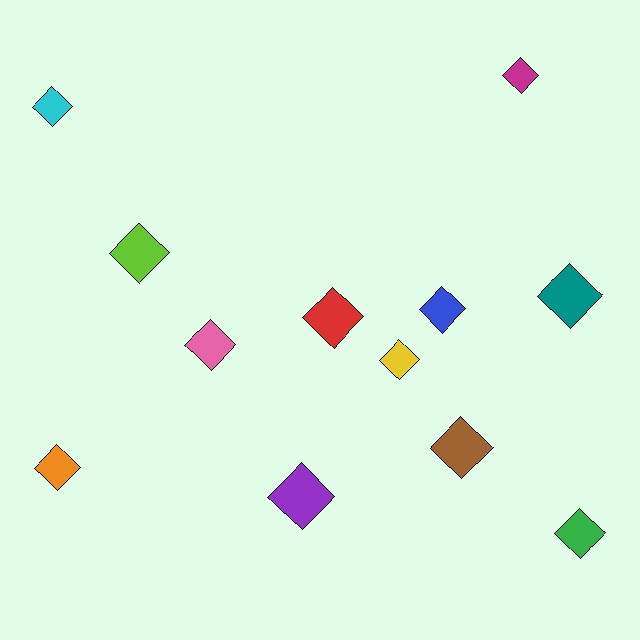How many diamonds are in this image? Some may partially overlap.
There are 12 diamonds.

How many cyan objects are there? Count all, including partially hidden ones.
There is 1 cyan object.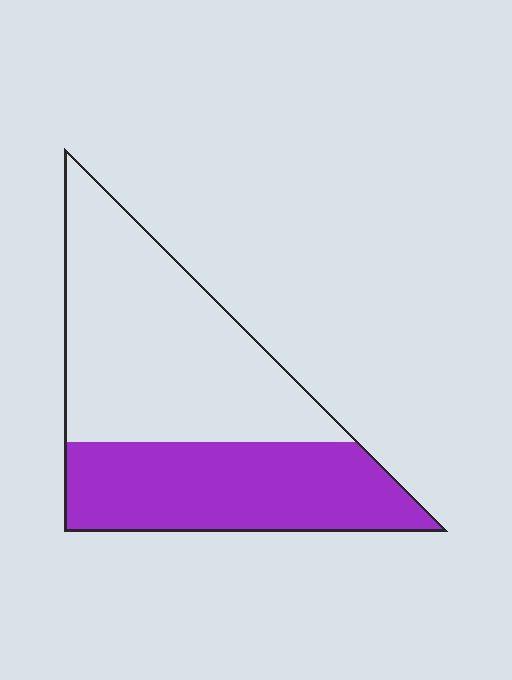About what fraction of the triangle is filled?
About two fifths (2/5).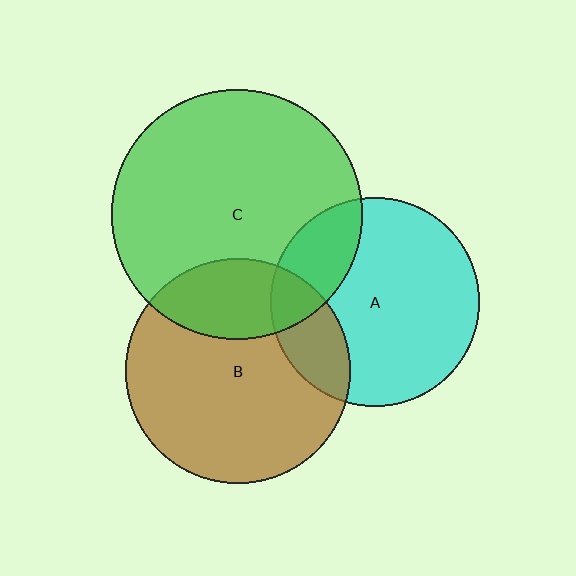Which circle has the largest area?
Circle C (green).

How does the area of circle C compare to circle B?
Approximately 1.2 times.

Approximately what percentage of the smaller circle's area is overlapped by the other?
Approximately 25%.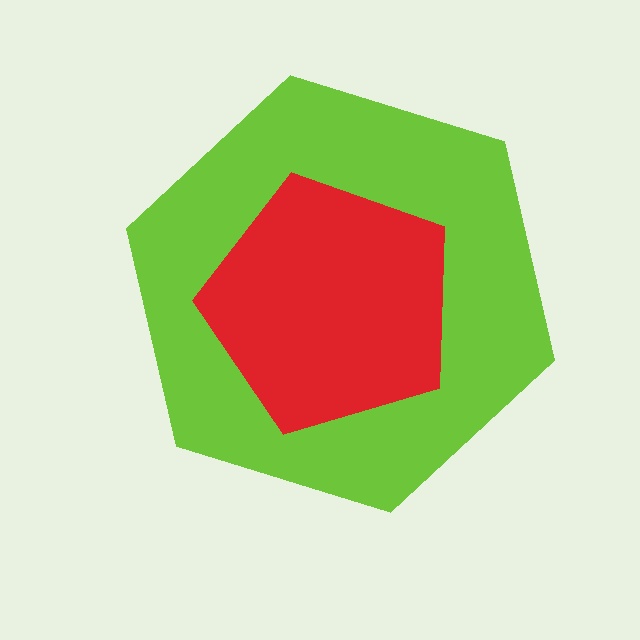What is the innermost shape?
The red pentagon.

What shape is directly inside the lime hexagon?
The red pentagon.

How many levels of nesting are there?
2.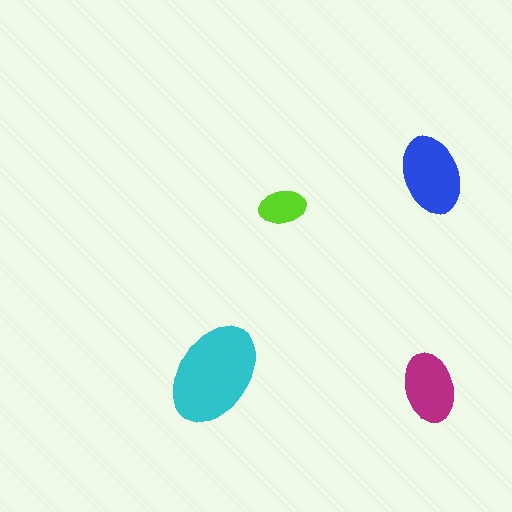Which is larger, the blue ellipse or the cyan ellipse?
The cyan one.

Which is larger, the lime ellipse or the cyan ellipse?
The cyan one.